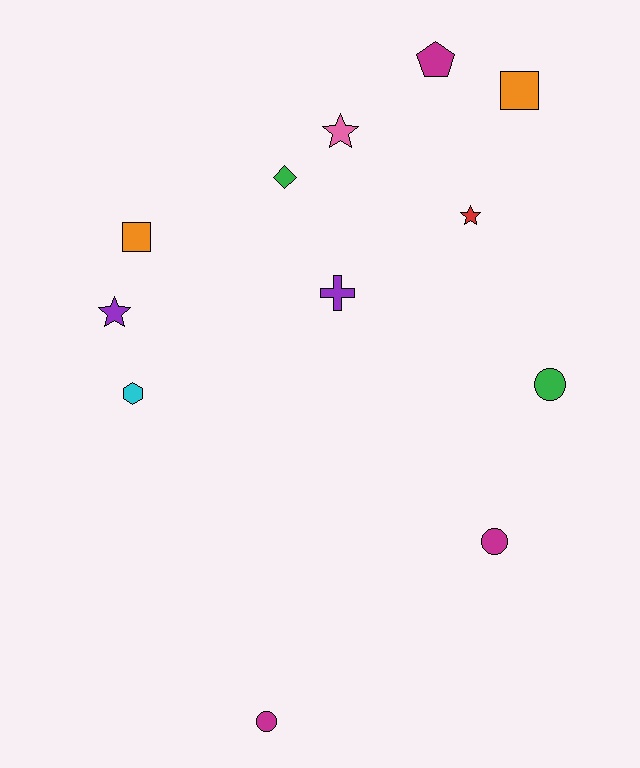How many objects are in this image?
There are 12 objects.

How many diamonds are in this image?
There is 1 diamond.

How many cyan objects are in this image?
There is 1 cyan object.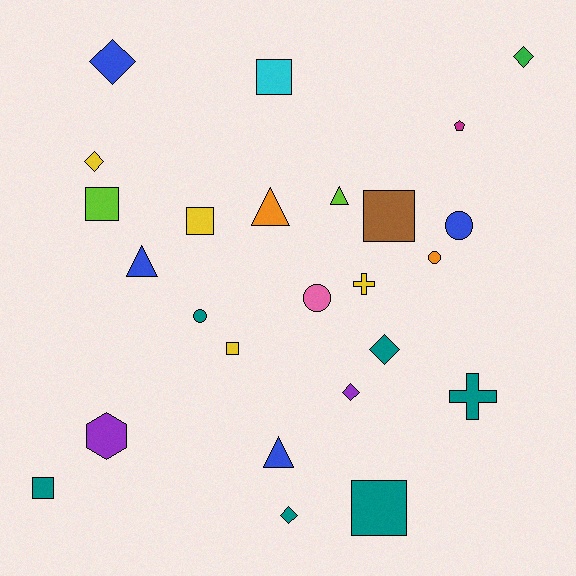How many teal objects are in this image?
There are 6 teal objects.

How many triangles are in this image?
There are 4 triangles.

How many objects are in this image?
There are 25 objects.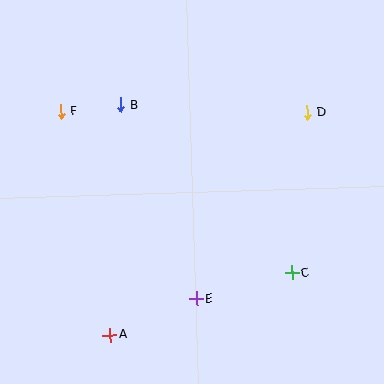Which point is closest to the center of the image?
Point E at (196, 299) is closest to the center.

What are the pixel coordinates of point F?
Point F is at (61, 111).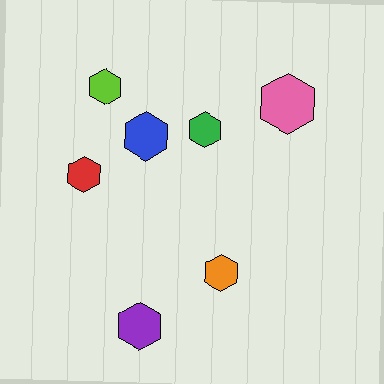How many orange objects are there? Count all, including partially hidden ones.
There is 1 orange object.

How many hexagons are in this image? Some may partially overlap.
There are 7 hexagons.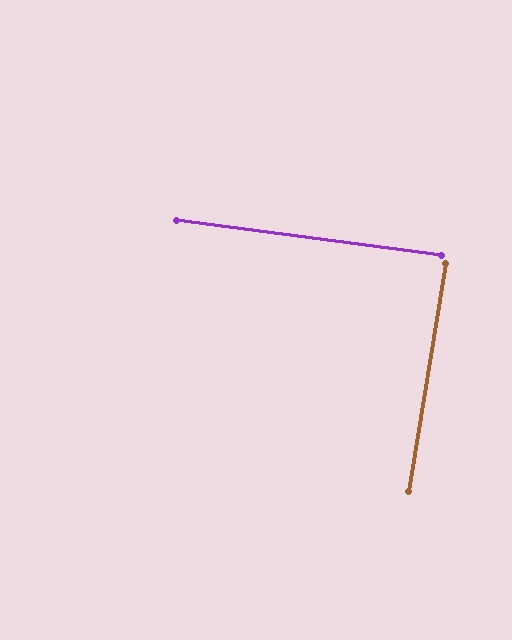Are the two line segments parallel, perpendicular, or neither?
Perpendicular — they meet at approximately 88°.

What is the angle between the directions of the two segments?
Approximately 88 degrees.